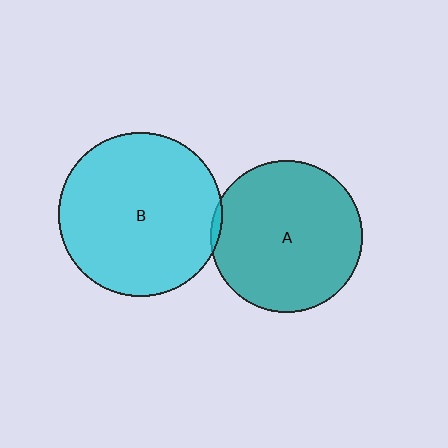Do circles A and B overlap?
Yes.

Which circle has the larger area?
Circle B (cyan).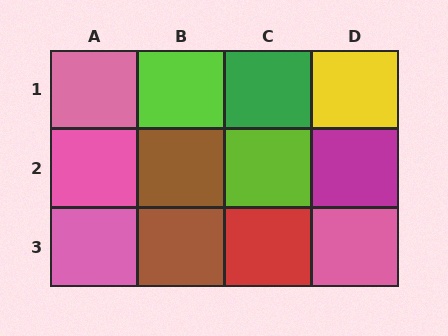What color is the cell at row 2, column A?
Pink.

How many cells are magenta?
1 cell is magenta.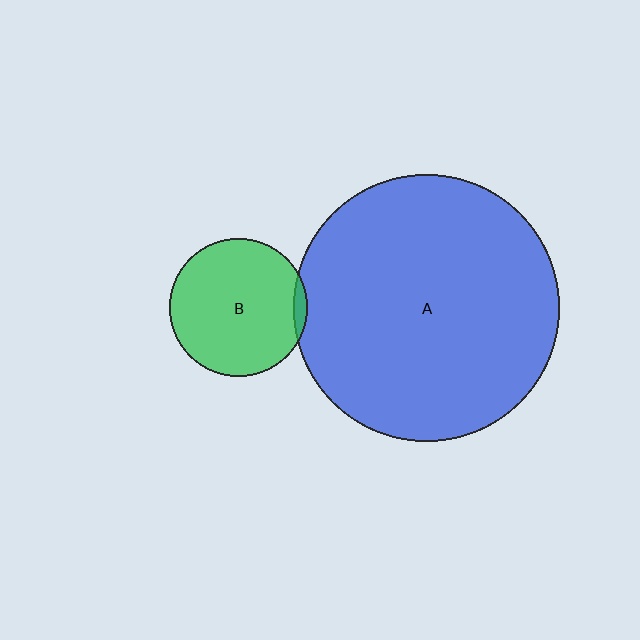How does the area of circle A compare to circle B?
Approximately 3.7 times.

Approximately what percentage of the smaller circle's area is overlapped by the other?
Approximately 5%.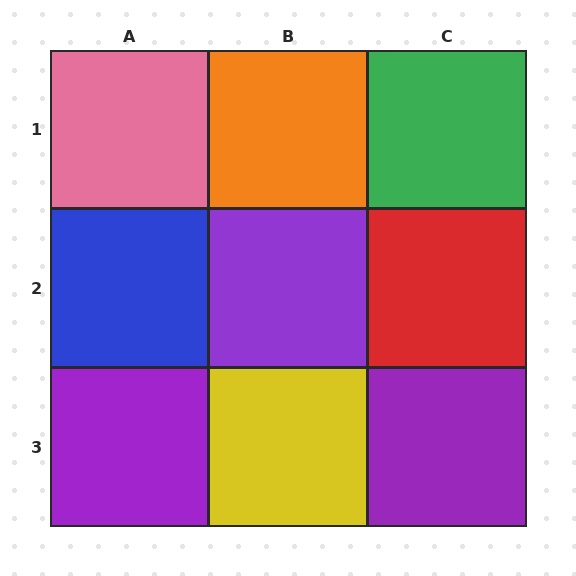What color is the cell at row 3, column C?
Purple.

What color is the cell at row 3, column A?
Purple.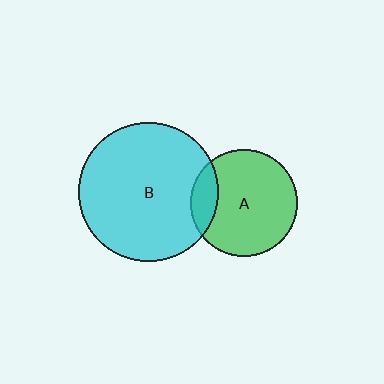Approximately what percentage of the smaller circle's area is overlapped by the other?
Approximately 15%.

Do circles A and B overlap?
Yes.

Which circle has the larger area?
Circle B (cyan).